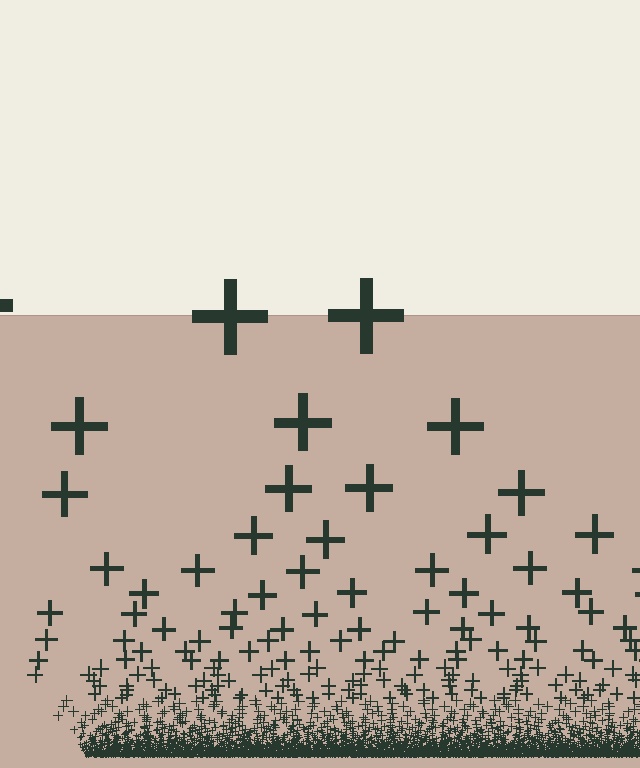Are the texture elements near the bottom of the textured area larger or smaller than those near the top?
Smaller. The gradient is inverted — elements near the bottom are smaller and denser.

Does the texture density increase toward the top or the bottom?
Density increases toward the bottom.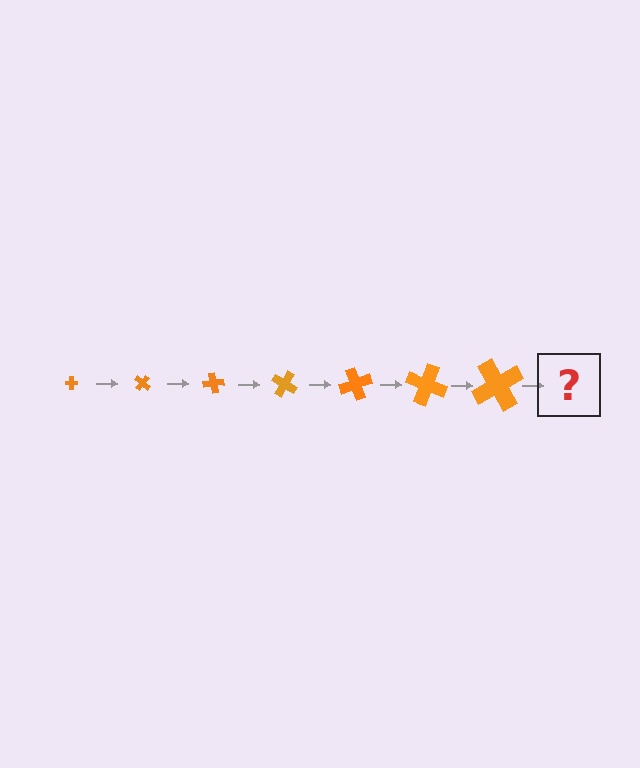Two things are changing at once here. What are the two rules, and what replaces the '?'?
The two rules are that the cross grows larger each step and it rotates 40 degrees each step. The '?' should be a cross, larger than the previous one and rotated 280 degrees from the start.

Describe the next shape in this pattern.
It should be a cross, larger than the previous one and rotated 280 degrees from the start.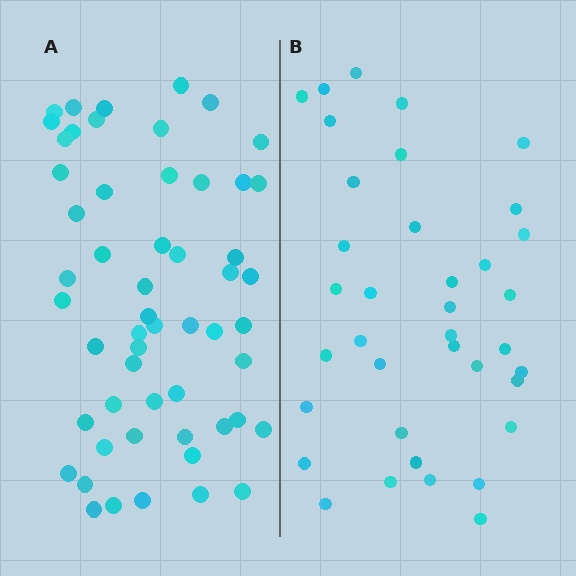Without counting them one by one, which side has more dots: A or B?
Region A (the left region) has more dots.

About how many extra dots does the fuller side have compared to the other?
Region A has approximately 20 more dots than region B.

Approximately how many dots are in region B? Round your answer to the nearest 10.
About 40 dots. (The exact count is 37, which rounds to 40.)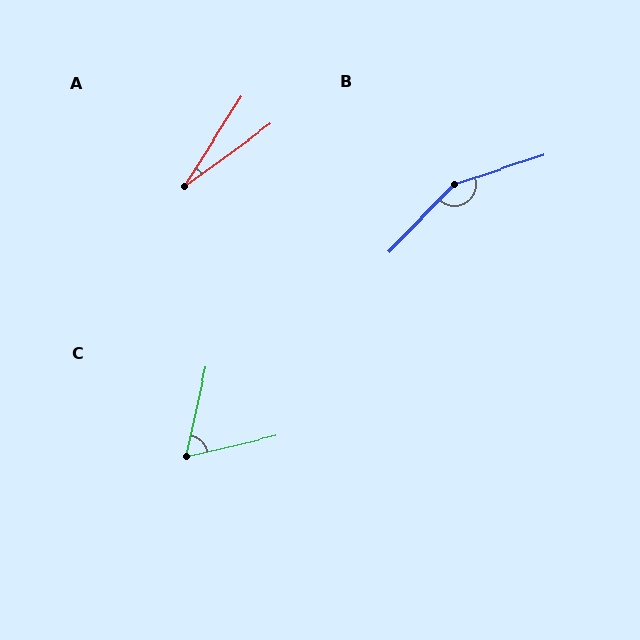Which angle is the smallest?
A, at approximately 22 degrees.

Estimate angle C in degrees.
Approximately 64 degrees.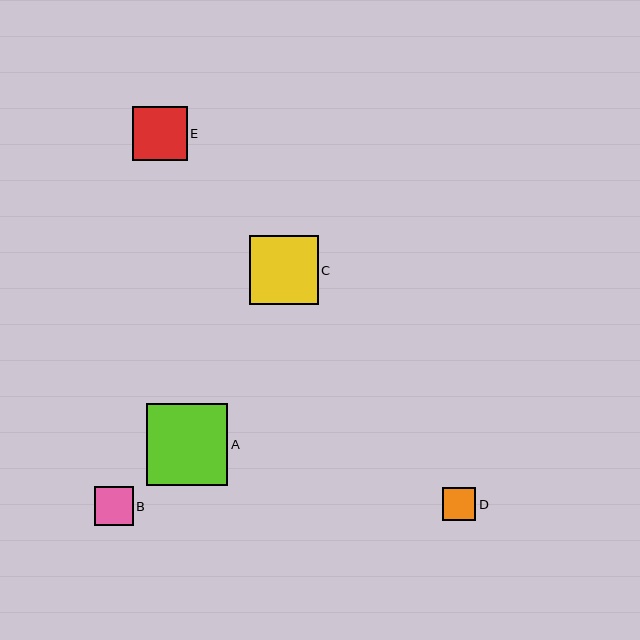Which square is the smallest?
Square D is the smallest with a size of approximately 33 pixels.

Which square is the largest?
Square A is the largest with a size of approximately 82 pixels.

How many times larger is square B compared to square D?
Square B is approximately 1.2 times the size of square D.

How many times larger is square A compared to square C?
Square A is approximately 1.2 times the size of square C.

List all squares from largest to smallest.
From largest to smallest: A, C, E, B, D.